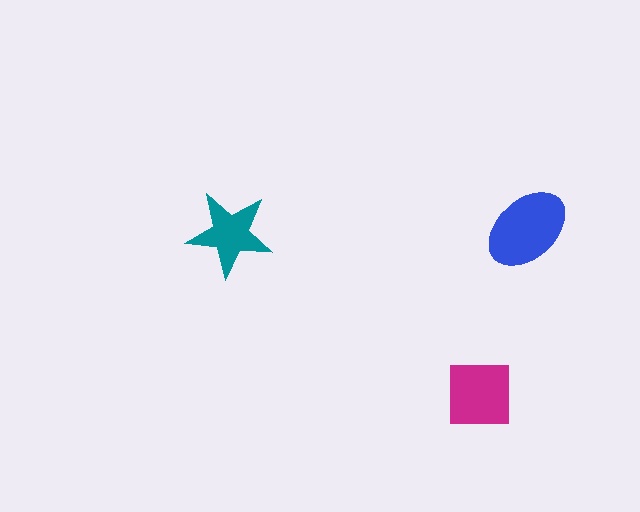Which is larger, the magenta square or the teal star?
The magenta square.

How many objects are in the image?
There are 3 objects in the image.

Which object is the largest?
The blue ellipse.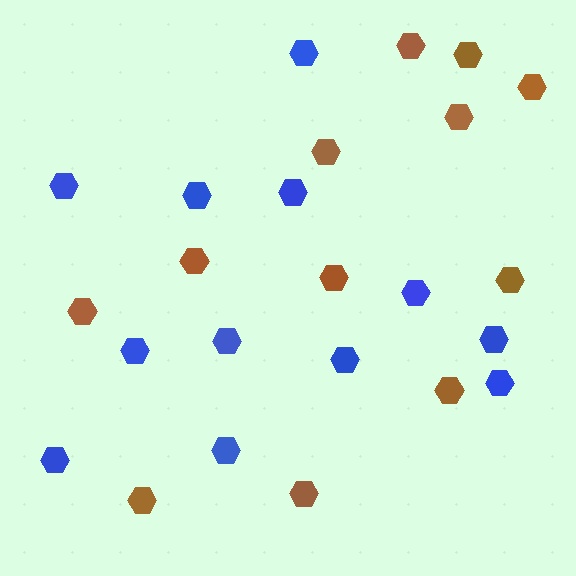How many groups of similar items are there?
There are 2 groups: one group of brown hexagons (12) and one group of blue hexagons (12).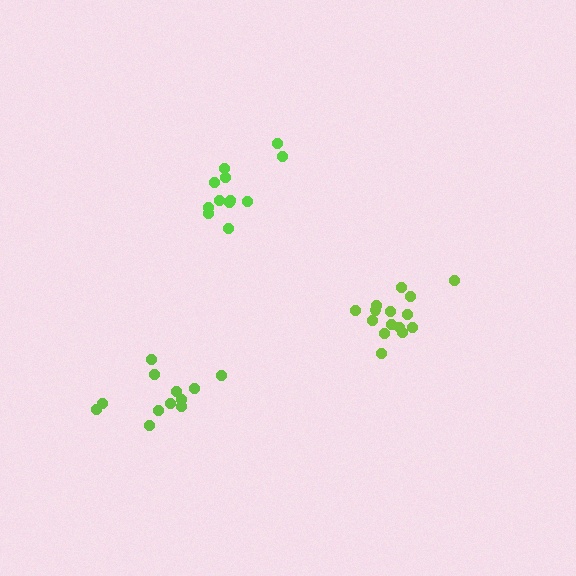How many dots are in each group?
Group 1: 15 dots, Group 2: 12 dots, Group 3: 12 dots (39 total).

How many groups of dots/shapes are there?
There are 3 groups.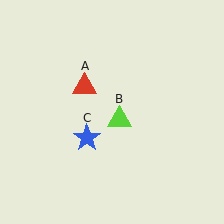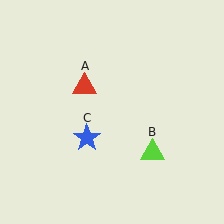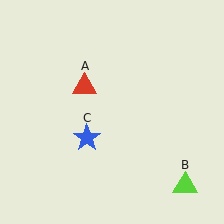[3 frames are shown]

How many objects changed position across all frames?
1 object changed position: lime triangle (object B).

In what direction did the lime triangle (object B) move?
The lime triangle (object B) moved down and to the right.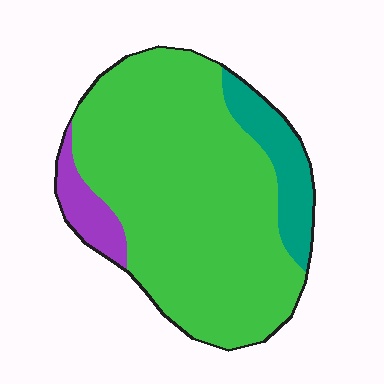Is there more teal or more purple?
Teal.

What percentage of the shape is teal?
Teal takes up about one eighth (1/8) of the shape.